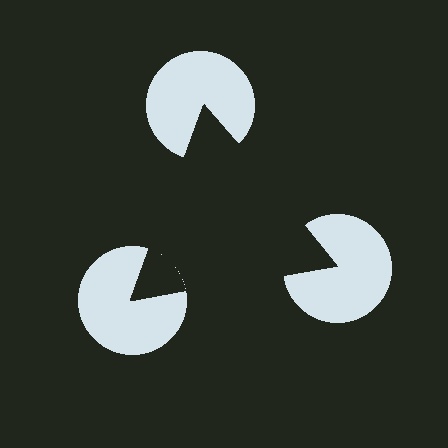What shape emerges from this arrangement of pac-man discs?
An illusory triangle — its edges are inferred from the aligned wedge cuts in the pac-man discs, not physically drawn.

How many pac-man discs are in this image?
There are 3 — one at each vertex of the illusory triangle.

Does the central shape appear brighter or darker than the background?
It typically appears slightly darker than the background, even though no actual brightness change is drawn.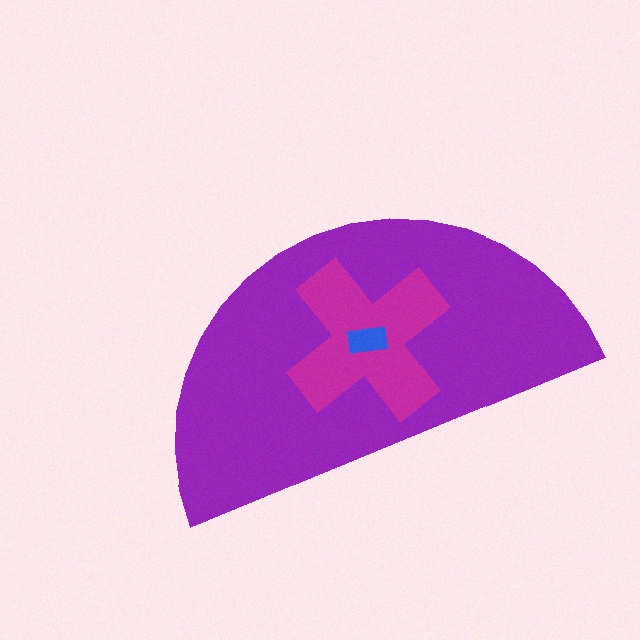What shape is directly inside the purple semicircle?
The magenta cross.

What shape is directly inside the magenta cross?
The blue rectangle.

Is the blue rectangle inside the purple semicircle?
Yes.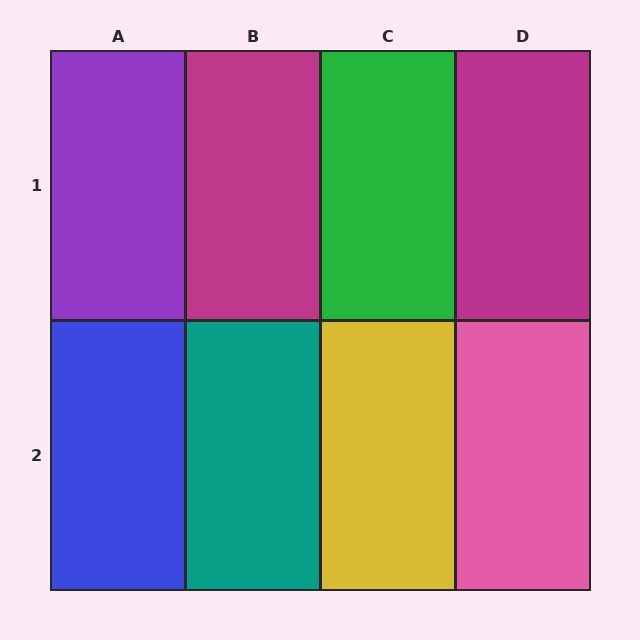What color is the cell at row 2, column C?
Yellow.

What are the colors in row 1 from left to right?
Purple, magenta, green, magenta.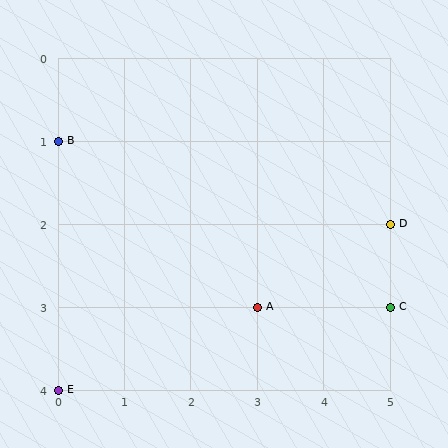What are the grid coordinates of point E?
Point E is at grid coordinates (0, 4).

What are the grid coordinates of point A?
Point A is at grid coordinates (3, 3).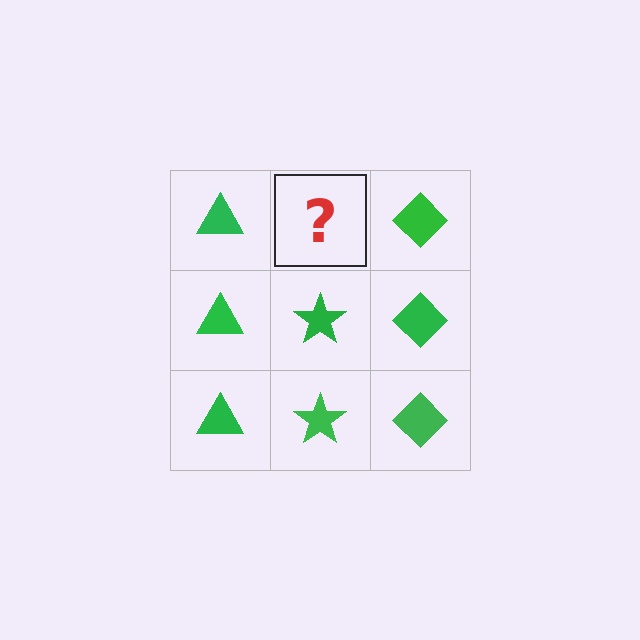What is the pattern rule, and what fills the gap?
The rule is that each column has a consistent shape. The gap should be filled with a green star.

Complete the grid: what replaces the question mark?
The question mark should be replaced with a green star.